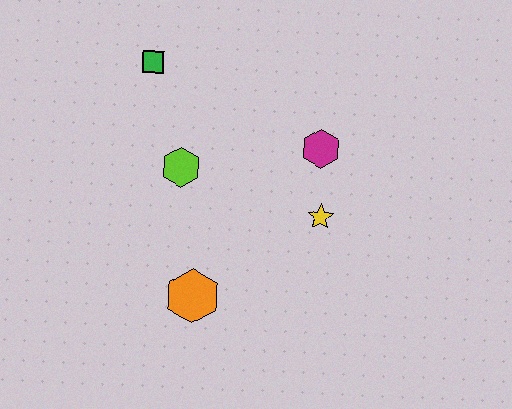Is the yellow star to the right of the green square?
Yes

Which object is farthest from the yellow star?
The green square is farthest from the yellow star.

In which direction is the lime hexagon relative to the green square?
The lime hexagon is below the green square.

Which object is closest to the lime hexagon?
The green square is closest to the lime hexagon.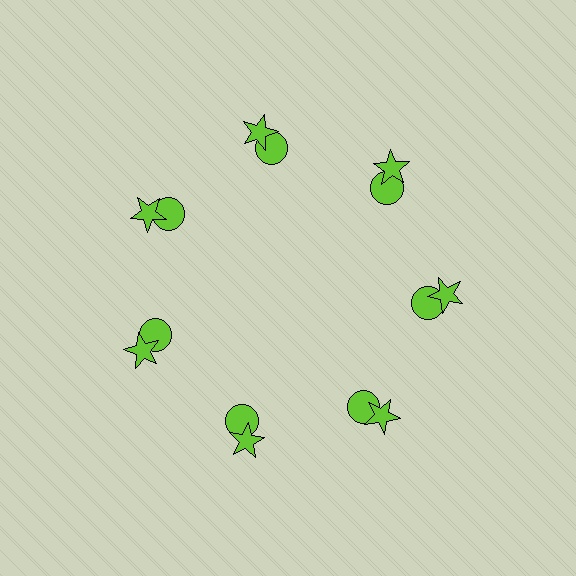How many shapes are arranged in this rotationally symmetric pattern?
There are 14 shapes, arranged in 7 groups of 2.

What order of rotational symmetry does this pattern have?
This pattern has 7-fold rotational symmetry.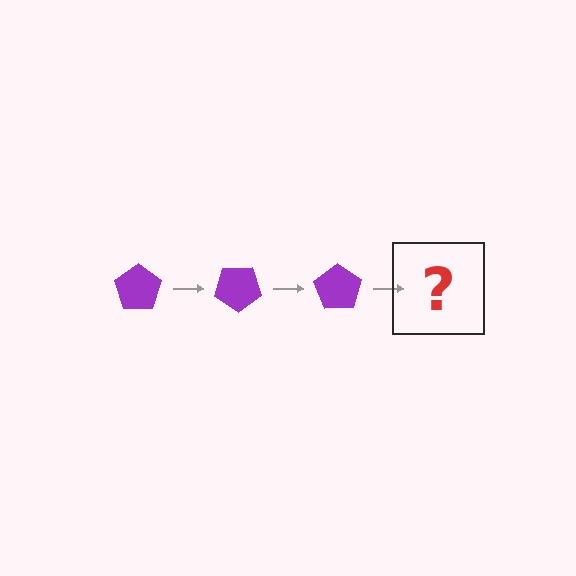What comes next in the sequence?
The next element should be a purple pentagon rotated 105 degrees.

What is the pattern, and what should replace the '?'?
The pattern is that the pentagon rotates 35 degrees each step. The '?' should be a purple pentagon rotated 105 degrees.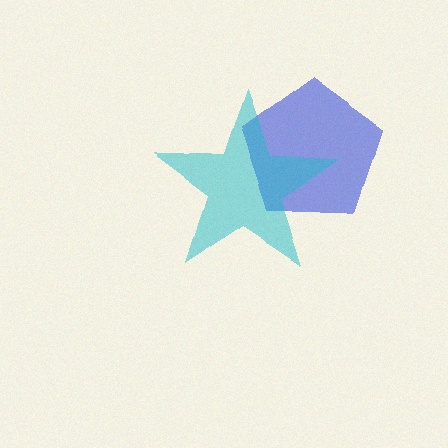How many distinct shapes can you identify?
There are 2 distinct shapes: a blue pentagon, a cyan star.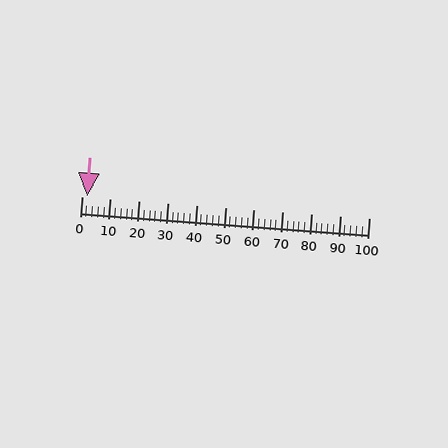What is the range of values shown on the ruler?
The ruler shows values from 0 to 100.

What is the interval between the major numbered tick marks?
The major tick marks are spaced 10 units apart.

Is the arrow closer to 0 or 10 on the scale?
The arrow is closer to 0.